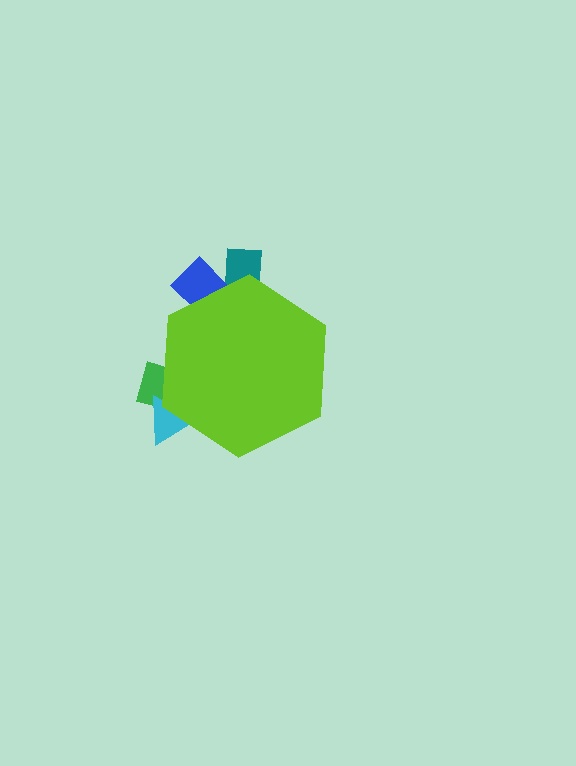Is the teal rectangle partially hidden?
Yes, the teal rectangle is partially hidden behind the lime hexagon.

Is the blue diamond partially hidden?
Yes, the blue diamond is partially hidden behind the lime hexagon.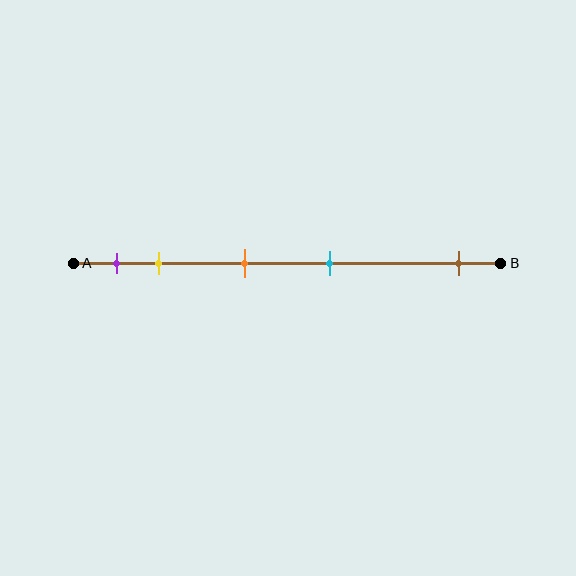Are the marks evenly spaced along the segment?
No, the marks are not evenly spaced.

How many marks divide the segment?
There are 5 marks dividing the segment.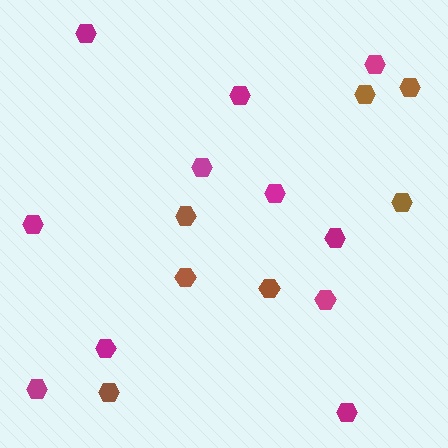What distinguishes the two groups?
There are 2 groups: one group of brown hexagons (7) and one group of magenta hexagons (11).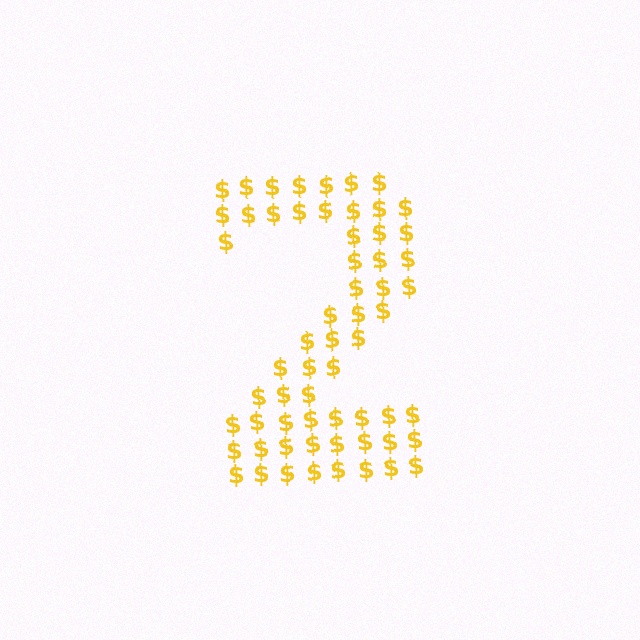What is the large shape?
The large shape is the digit 2.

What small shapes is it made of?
It is made of small dollar signs.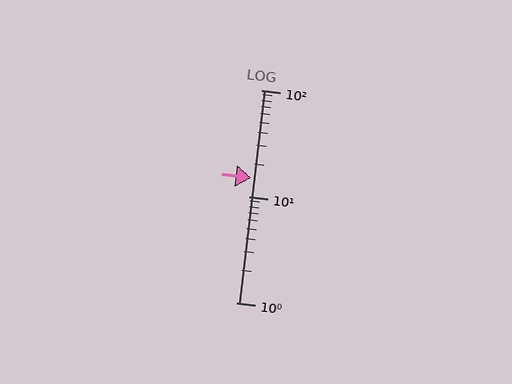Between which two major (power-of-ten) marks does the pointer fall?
The pointer is between 10 and 100.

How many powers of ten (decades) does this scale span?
The scale spans 2 decades, from 1 to 100.